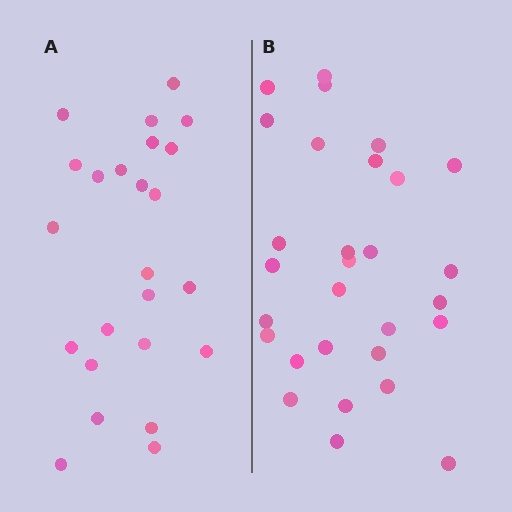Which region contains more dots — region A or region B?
Region B (the right region) has more dots.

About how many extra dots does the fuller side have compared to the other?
Region B has about 5 more dots than region A.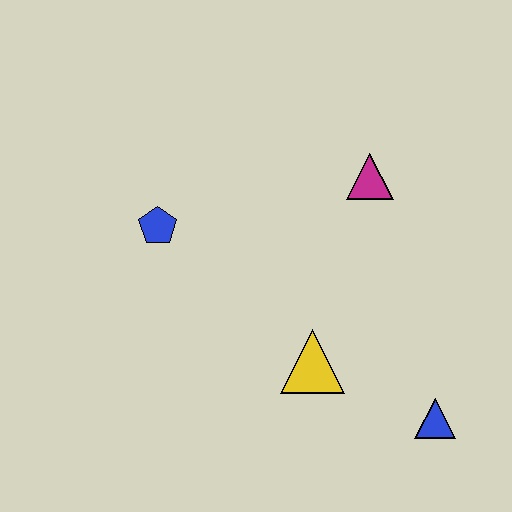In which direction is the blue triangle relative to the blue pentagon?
The blue triangle is to the right of the blue pentagon.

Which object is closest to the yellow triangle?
The blue triangle is closest to the yellow triangle.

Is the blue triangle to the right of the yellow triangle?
Yes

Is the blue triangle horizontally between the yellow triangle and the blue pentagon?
No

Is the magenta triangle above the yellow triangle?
Yes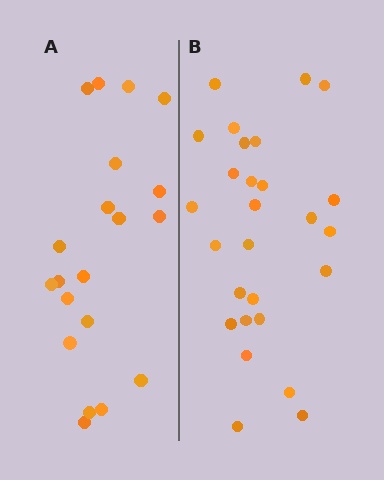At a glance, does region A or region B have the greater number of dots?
Region B (the right region) has more dots.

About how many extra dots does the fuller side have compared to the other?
Region B has roughly 8 or so more dots than region A.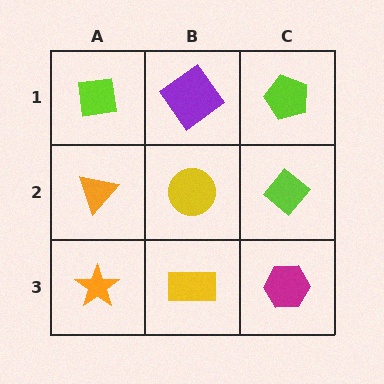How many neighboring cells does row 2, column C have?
3.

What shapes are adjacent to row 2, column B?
A purple diamond (row 1, column B), a yellow rectangle (row 3, column B), an orange triangle (row 2, column A), a lime diamond (row 2, column C).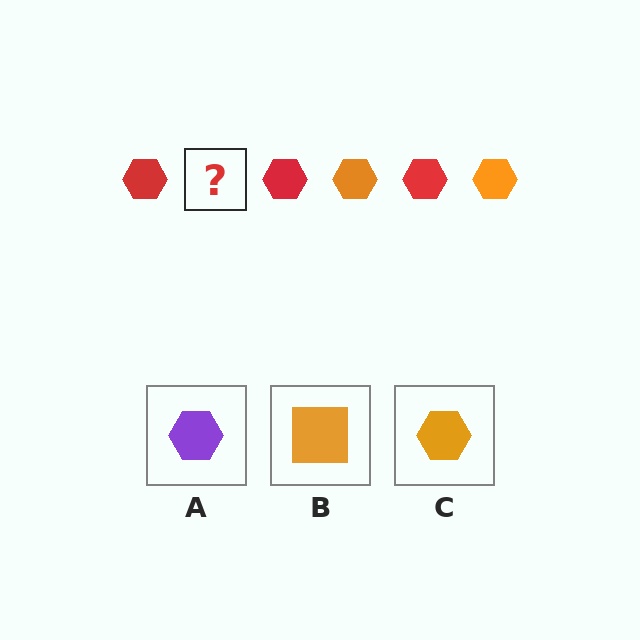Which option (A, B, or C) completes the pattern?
C.